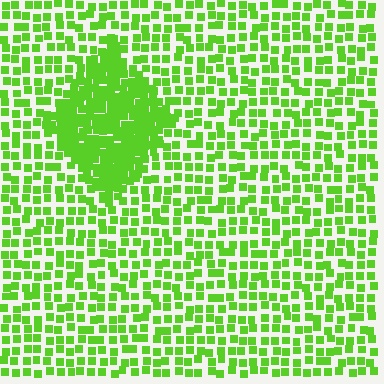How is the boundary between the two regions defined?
The boundary is defined by a change in element density (approximately 2.3x ratio). All elements are the same color, size, and shape.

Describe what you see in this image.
The image contains small lime elements arranged at two different densities. A diamond-shaped region is visible where the elements are more densely packed than the surrounding area.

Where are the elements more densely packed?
The elements are more densely packed inside the diamond boundary.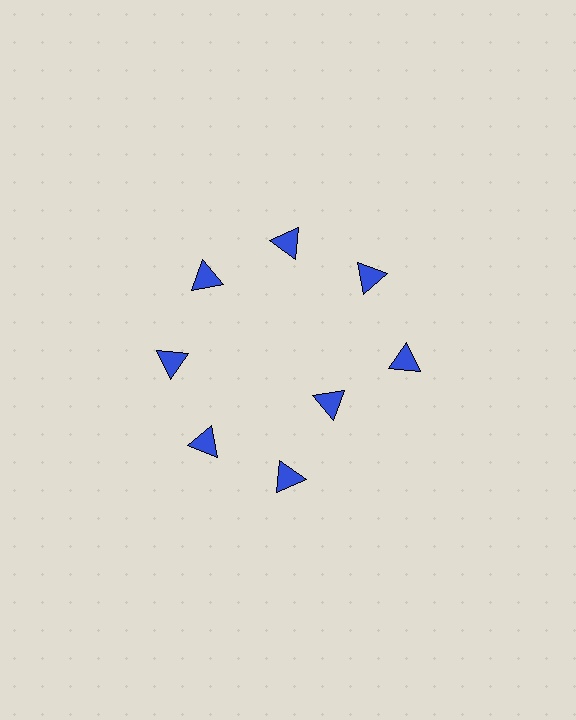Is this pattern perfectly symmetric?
No. The 8 blue triangles are arranged in a ring, but one element near the 4 o'clock position is pulled inward toward the center, breaking the 8-fold rotational symmetry.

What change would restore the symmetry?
The symmetry would be restored by moving it outward, back onto the ring so that all 8 triangles sit at equal angles and equal distance from the center.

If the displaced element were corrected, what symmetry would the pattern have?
It would have 8-fold rotational symmetry — the pattern would map onto itself every 45 degrees.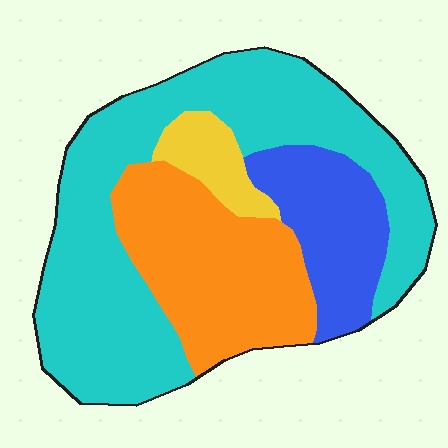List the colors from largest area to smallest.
From largest to smallest: cyan, orange, blue, yellow.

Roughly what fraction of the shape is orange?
Orange covers 26% of the shape.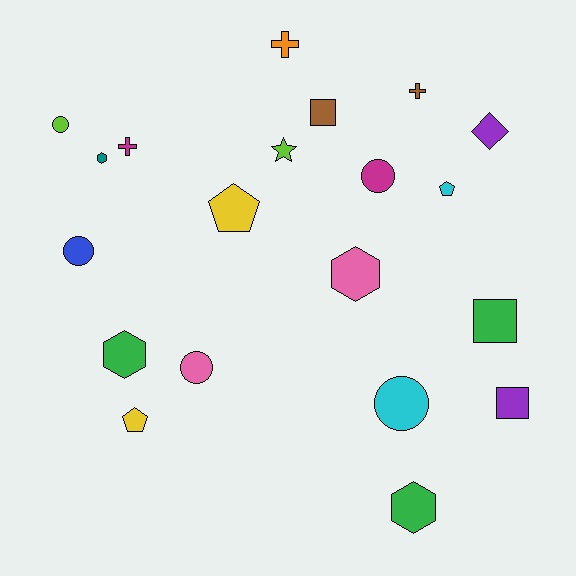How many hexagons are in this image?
There are 4 hexagons.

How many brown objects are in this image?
There are 2 brown objects.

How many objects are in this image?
There are 20 objects.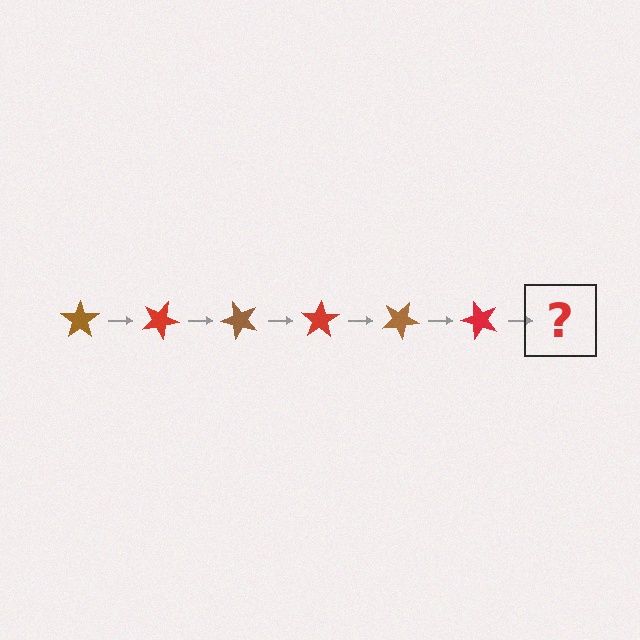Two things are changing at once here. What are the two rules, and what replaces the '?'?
The two rules are that it rotates 25 degrees each step and the color cycles through brown and red. The '?' should be a brown star, rotated 150 degrees from the start.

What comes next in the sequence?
The next element should be a brown star, rotated 150 degrees from the start.